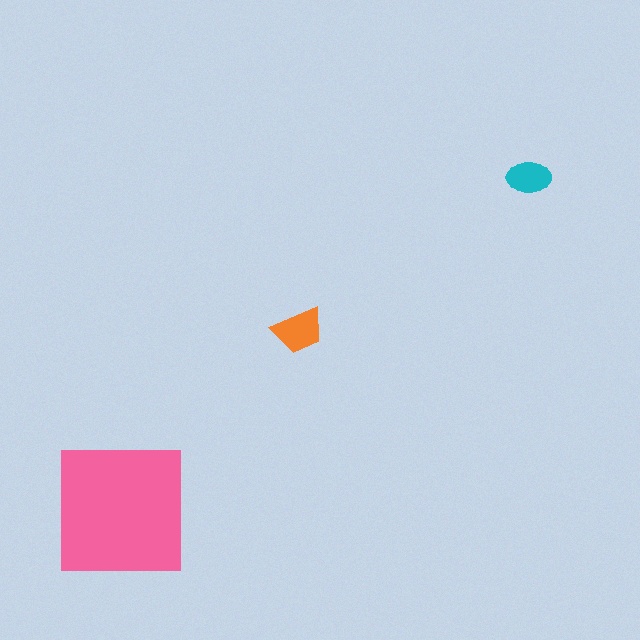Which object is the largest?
The pink square.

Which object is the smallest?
The cyan ellipse.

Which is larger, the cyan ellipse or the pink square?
The pink square.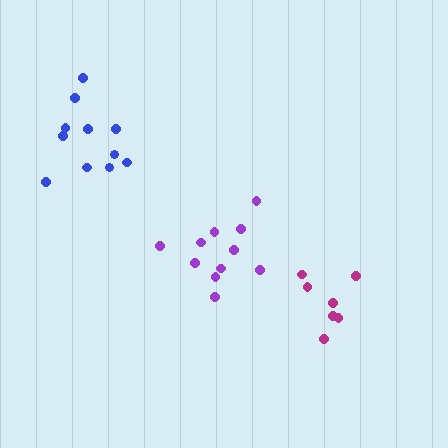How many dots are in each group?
Group 1: 7 dots, Group 2: 11 dots, Group 3: 11 dots (29 total).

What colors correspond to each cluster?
The clusters are colored: magenta, purple, blue.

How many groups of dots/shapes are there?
There are 3 groups.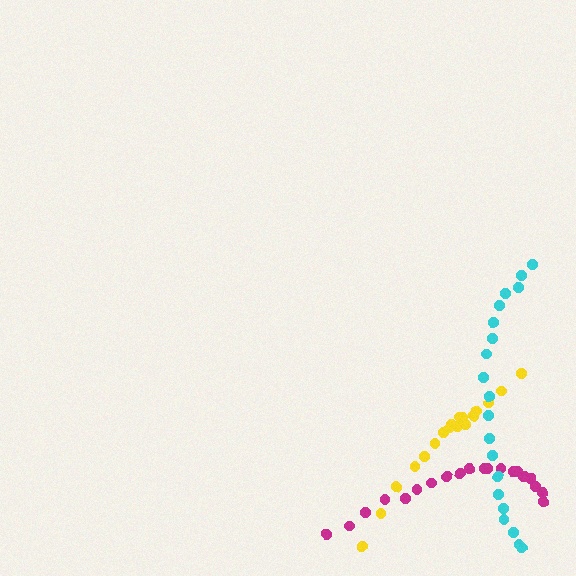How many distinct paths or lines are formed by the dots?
There are 3 distinct paths.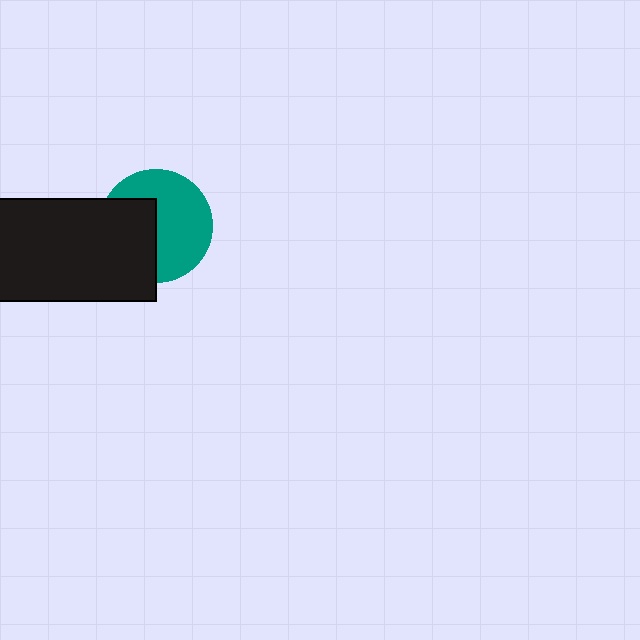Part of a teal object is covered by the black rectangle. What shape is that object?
It is a circle.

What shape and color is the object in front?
The object in front is a black rectangle.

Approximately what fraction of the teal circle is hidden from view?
Roughly 42% of the teal circle is hidden behind the black rectangle.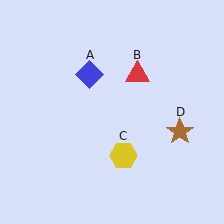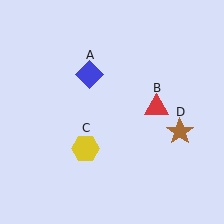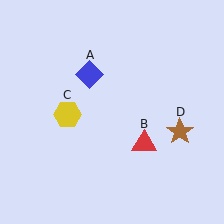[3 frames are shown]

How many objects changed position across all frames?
2 objects changed position: red triangle (object B), yellow hexagon (object C).